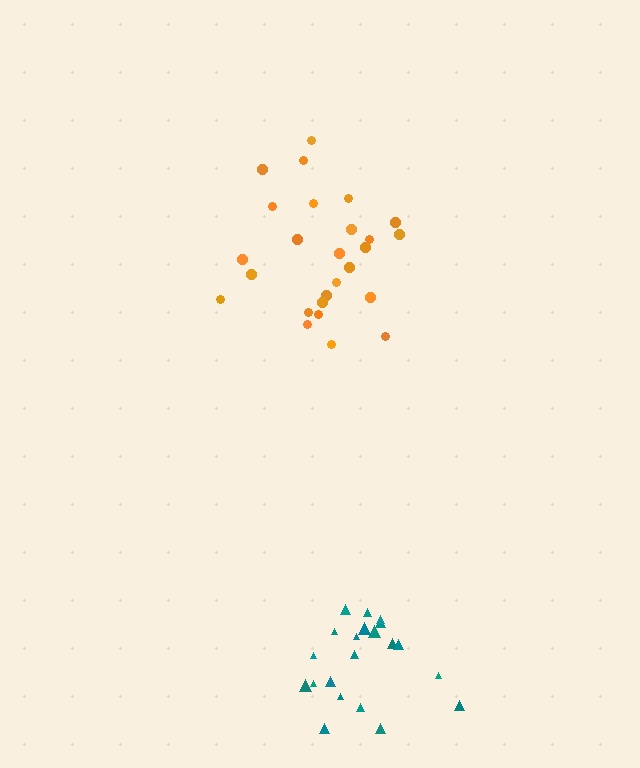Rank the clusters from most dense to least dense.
teal, orange.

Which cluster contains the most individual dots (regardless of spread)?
Orange (26).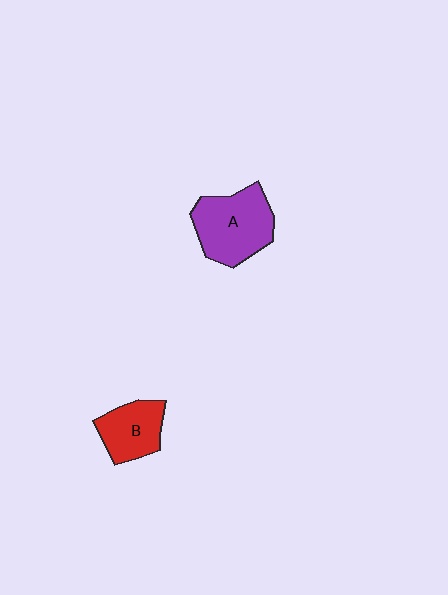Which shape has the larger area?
Shape A (purple).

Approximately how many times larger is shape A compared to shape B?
Approximately 1.5 times.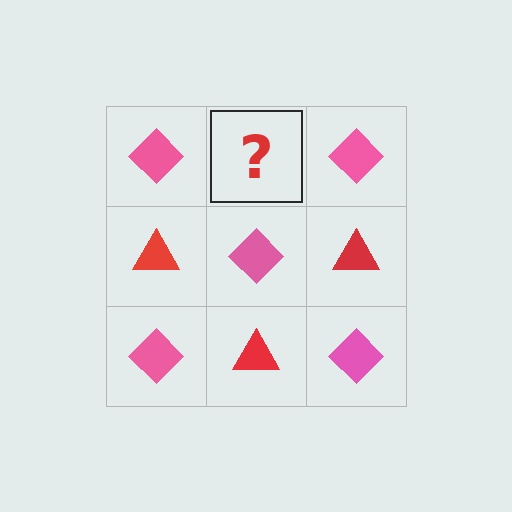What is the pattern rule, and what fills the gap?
The rule is that it alternates pink diamond and red triangle in a checkerboard pattern. The gap should be filled with a red triangle.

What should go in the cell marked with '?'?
The missing cell should contain a red triangle.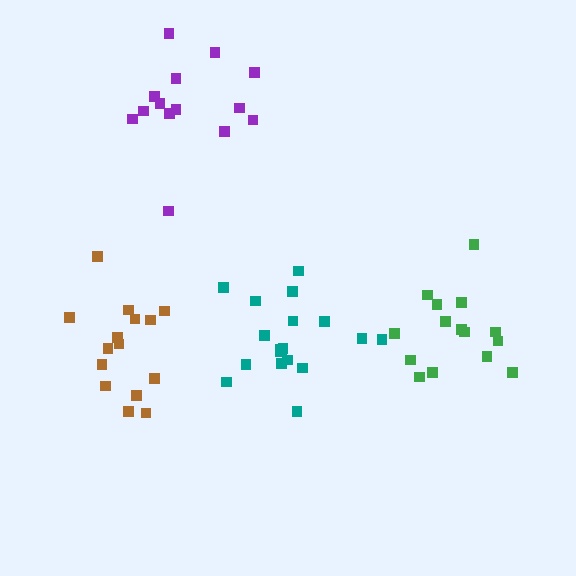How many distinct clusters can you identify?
There are 4 distinct clusters.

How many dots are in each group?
Group 1: 19 dots, Group 2: 14 dots, Group 3: 15 dots, Group 4: 15 dots (63 total).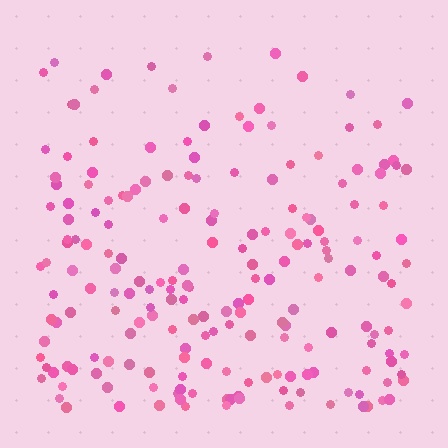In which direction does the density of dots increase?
From top to bottom, with the bottom side densest.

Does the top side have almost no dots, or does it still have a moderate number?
Still a moderate number, just noticeably fewer than the bottom.